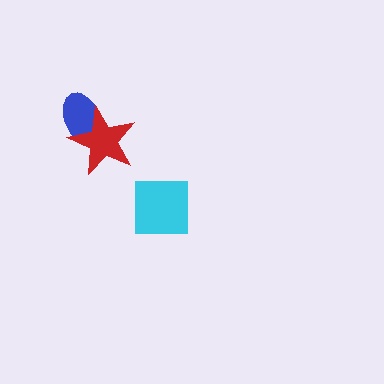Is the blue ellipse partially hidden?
Yes, it is partially covered by another shape.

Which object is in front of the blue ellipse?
The red star is in front of the blue ellipse.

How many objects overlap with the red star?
1 object overlaps with the red star.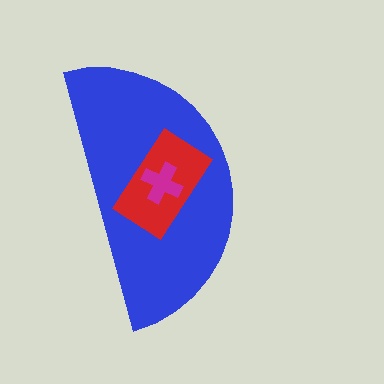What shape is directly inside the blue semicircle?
The red rectangle.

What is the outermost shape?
The blue semicircle.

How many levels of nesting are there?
3.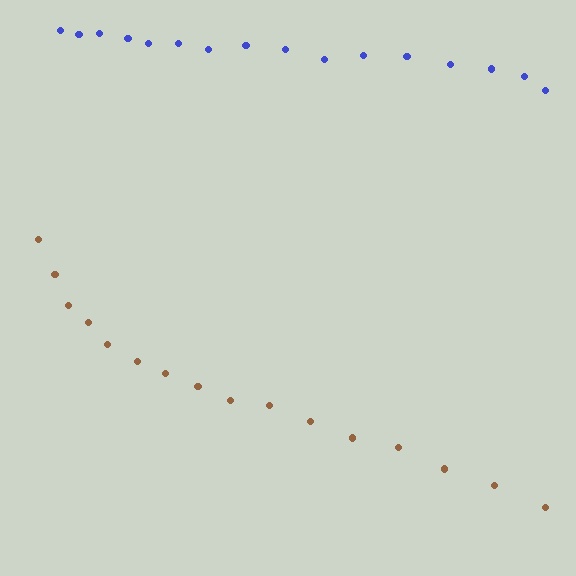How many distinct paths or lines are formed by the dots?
There are 2 distinct paths.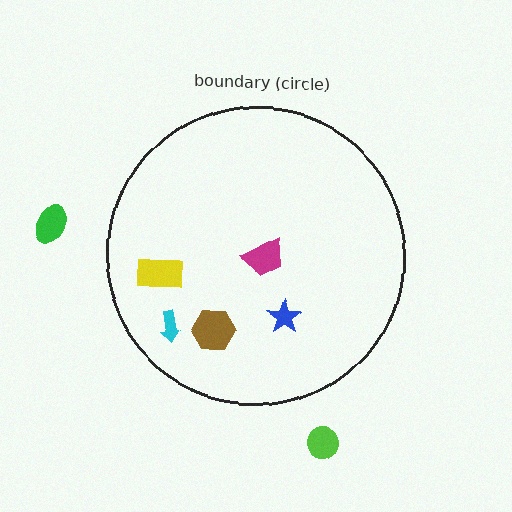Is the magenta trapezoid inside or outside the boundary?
Inside.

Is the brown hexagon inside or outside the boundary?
Inside.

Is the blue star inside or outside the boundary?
Inside.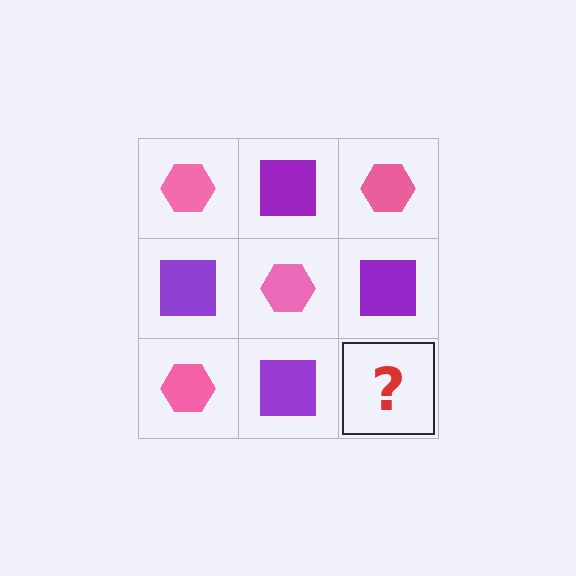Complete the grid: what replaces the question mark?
The question mark should be replaced with a pink hexagon.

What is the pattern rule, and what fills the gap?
The rule is that it alternates pink hexagon and purple square in a checkerboard pattern. The gap should be filled with a pink hexagon.